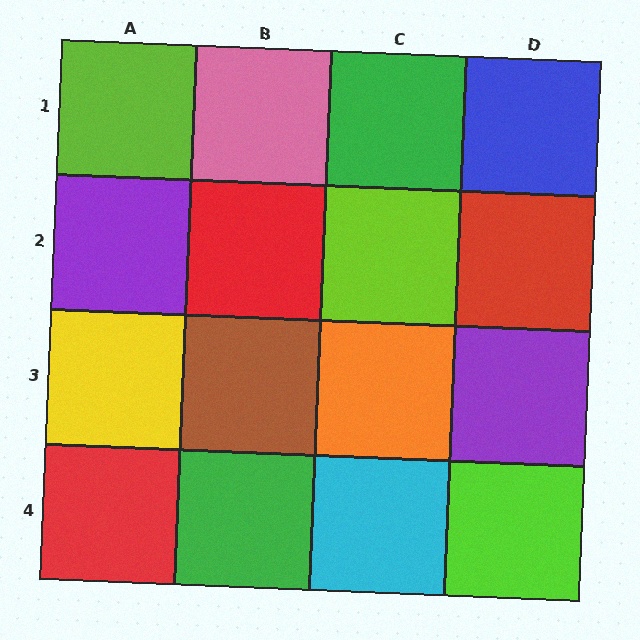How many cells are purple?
2 cells are purple.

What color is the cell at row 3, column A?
Yellow.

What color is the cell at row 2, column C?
Lime.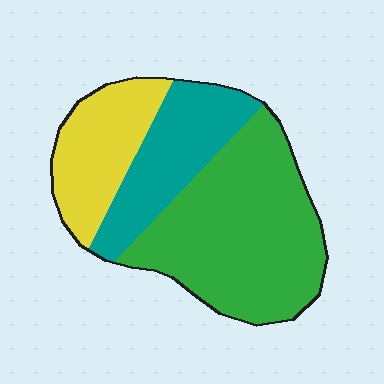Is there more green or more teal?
Green.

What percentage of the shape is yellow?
Yellow covers about 25% of the shape.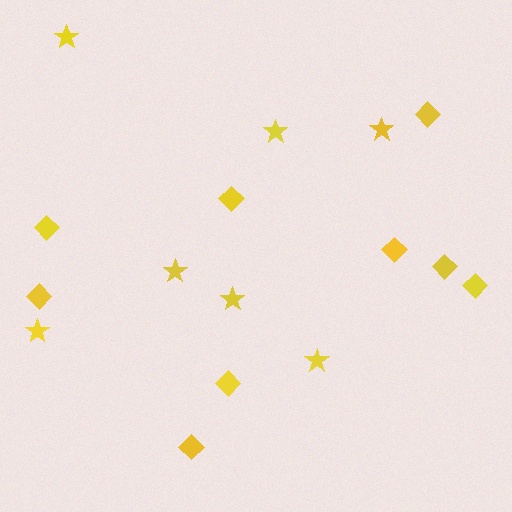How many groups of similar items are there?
There are 2 groups: one group of diamonds (9) and one group of stars (7).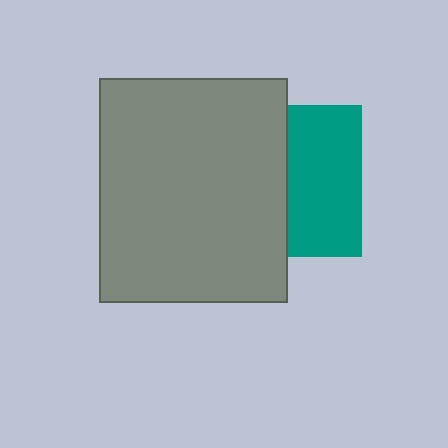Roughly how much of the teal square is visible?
About half of it is visible (roughly 49%).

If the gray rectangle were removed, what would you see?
You would see the complete teal square.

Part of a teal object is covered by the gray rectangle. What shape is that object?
It is a square.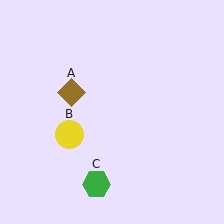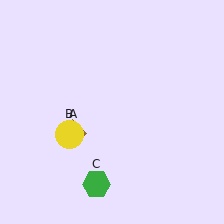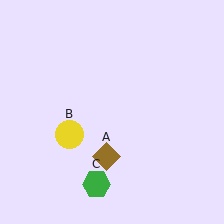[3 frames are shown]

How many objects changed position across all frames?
1 object changed position: brown diamond (object A).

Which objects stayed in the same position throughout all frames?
Yellow circle (object B) and green hexagon (object C) remained stationary.